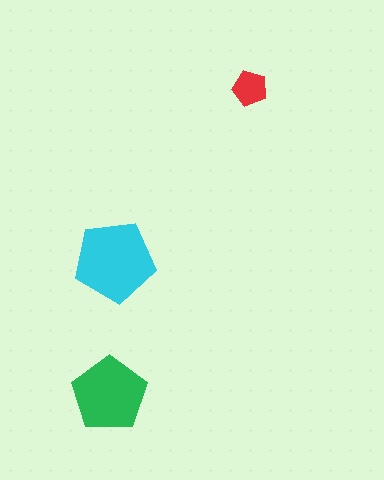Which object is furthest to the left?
The green pentagon is leftmost.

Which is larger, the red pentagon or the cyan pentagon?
The cyan one.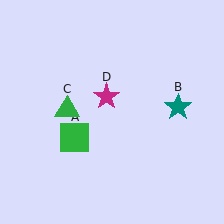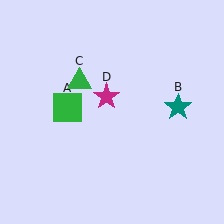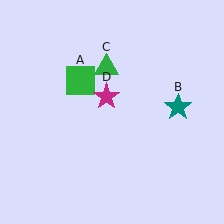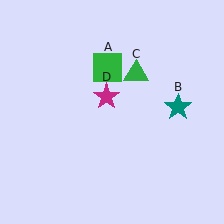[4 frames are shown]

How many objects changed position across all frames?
2 objects changed position: green square (object A), green triangle (object C).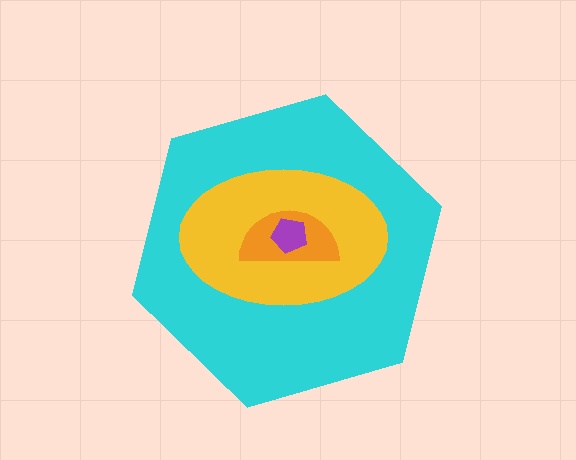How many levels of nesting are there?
4.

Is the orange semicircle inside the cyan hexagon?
Yes.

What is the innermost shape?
The purple pentagon.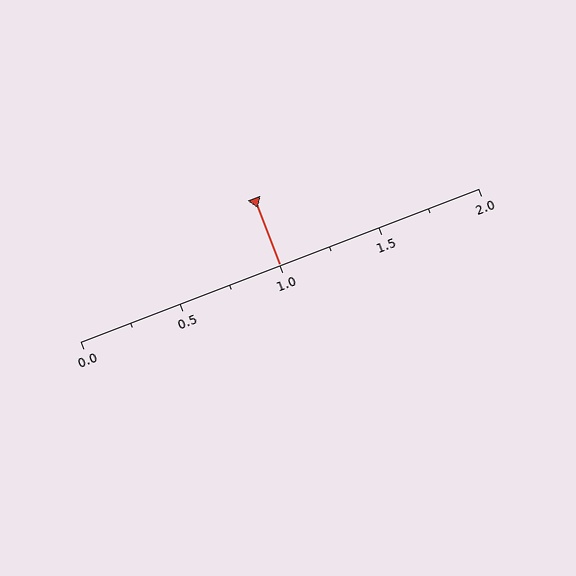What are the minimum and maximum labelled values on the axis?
The axis runs from 0.0 to 2.0.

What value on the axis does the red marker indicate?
The marker indicates approximately 1.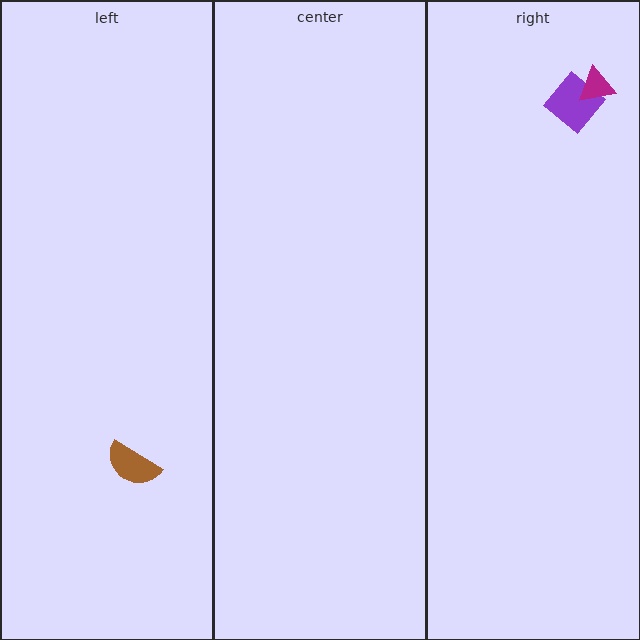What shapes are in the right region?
The purple diamond, the magenta triangle.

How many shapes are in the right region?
2.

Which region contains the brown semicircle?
The left region.